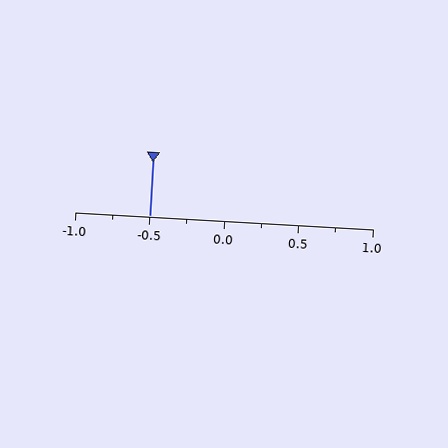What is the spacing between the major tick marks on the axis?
The major ticks are spaced 0.5 apart.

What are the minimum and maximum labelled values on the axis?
The axis runs from -1.0 to 1.0.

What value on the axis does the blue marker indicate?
The marker indicates approximately -0.5.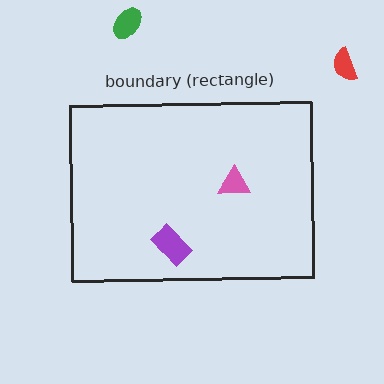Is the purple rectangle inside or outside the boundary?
Inside.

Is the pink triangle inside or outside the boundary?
Inside.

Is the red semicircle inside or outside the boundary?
Outside.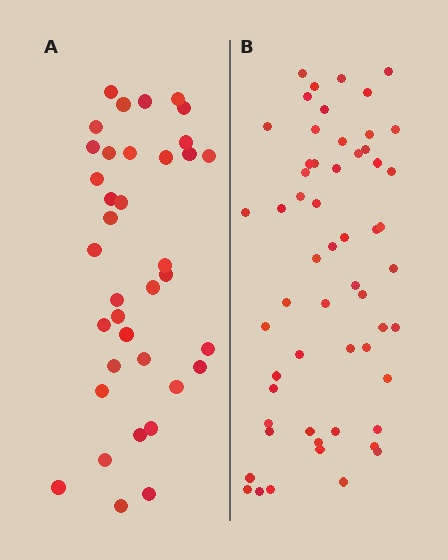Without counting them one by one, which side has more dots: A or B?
Region B (the right region) has more dots.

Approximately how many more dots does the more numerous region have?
Region B has approximately 20 more dots than region A.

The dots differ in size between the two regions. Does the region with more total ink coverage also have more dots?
No. Region A has more total ink coverage because its dots are larger, but region B actually contains more individual dots. Total area can be misleading — the number of items is what matters here.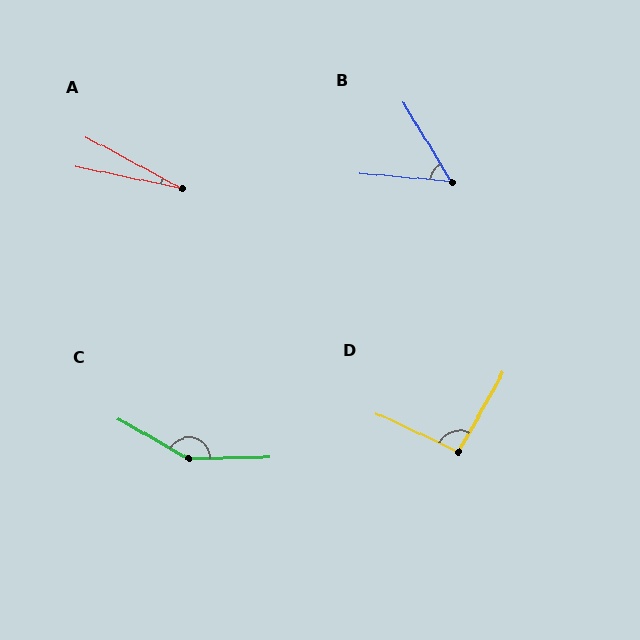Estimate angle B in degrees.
Approximately 53 degrees.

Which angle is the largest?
C, at approximately 150 degrees.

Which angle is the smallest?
A, at approximately 16 degrees.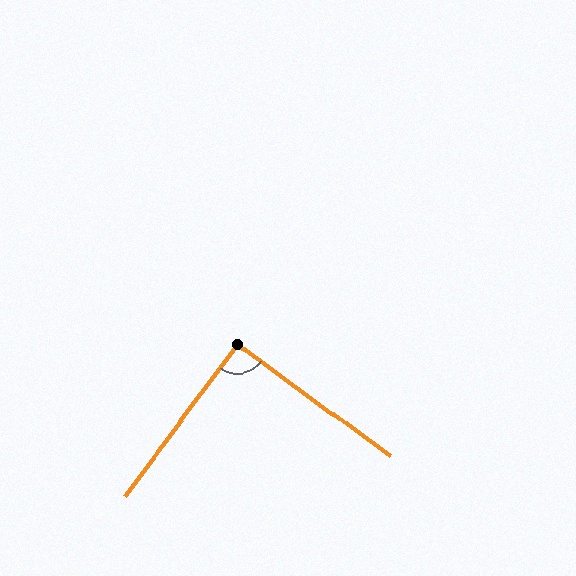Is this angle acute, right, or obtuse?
It is approximately a right angle.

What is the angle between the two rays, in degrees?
Approximately 91 degrees.